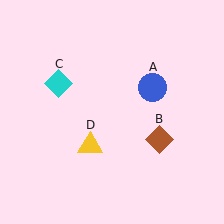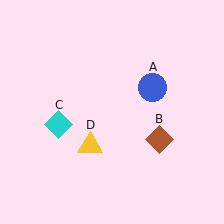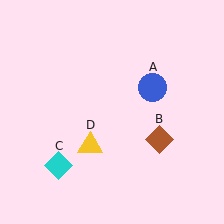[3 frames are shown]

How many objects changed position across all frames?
1 object changed position: cyan diamond (object C).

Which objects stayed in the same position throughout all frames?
Blue circle (object A) and brown diamond (object B) and yellow triangle (object D) remained stationary.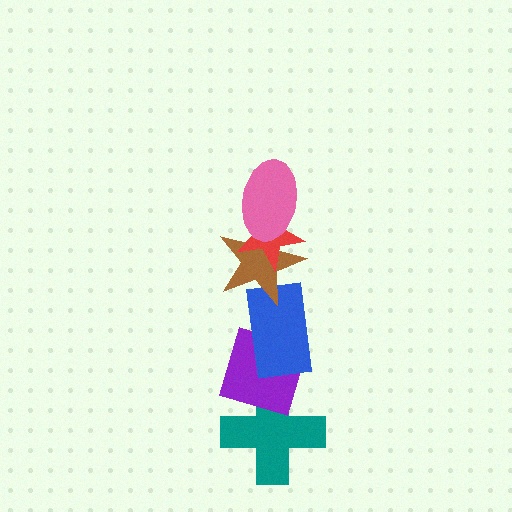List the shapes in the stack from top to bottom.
From top to bottom: the pink ellipse, the red star, the brown star, the blue rectangle, the purple diamond, the teal cross.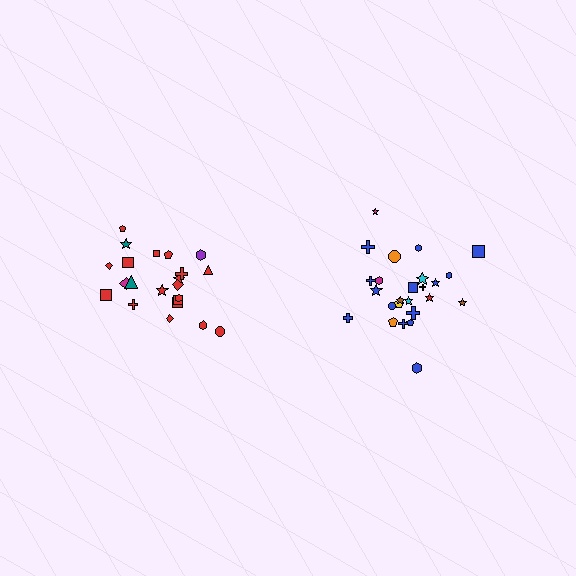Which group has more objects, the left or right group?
The right group.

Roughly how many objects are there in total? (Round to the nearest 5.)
Roughly 45 objects in total.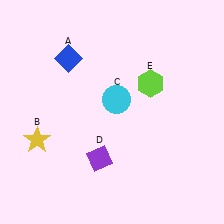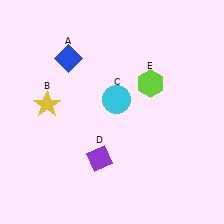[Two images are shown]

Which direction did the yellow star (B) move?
The yellow star (B) moved up.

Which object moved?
The yellow star (B) moved up.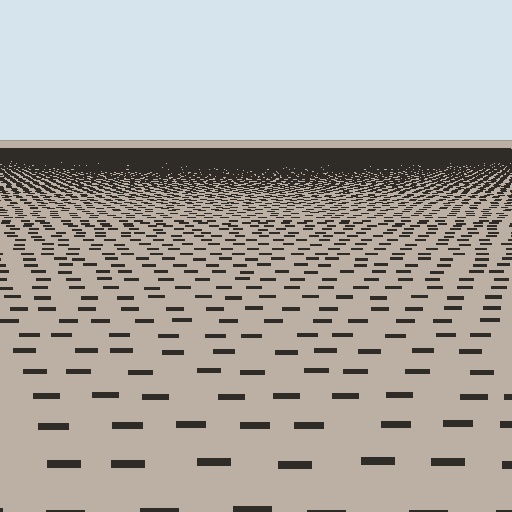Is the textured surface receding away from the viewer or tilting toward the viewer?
The surface is receding away from the viewer. Texture elements get smaller and denser toward the top.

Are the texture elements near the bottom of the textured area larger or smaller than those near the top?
Larger. Near the bottom, elements are closer to the viewer and appear at a bigger on-screen size.